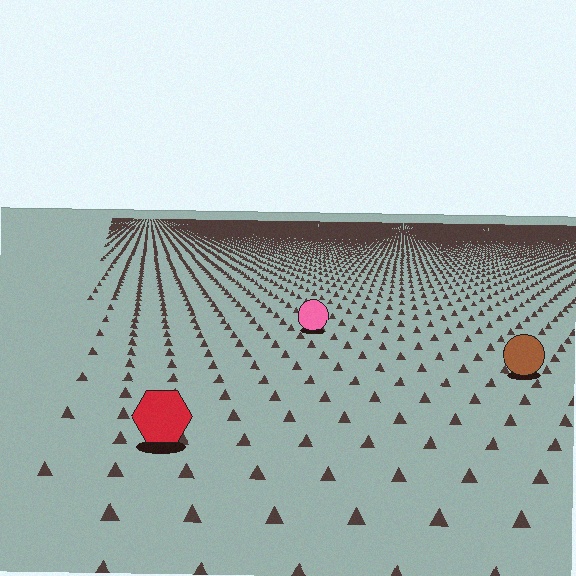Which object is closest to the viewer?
The red hexagon is closest. The texture marks near it are larger and more spread out.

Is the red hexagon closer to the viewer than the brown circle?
Yes. The red hexagon is closer — you can tell from the texture gradient: the ground texture is coarser near it.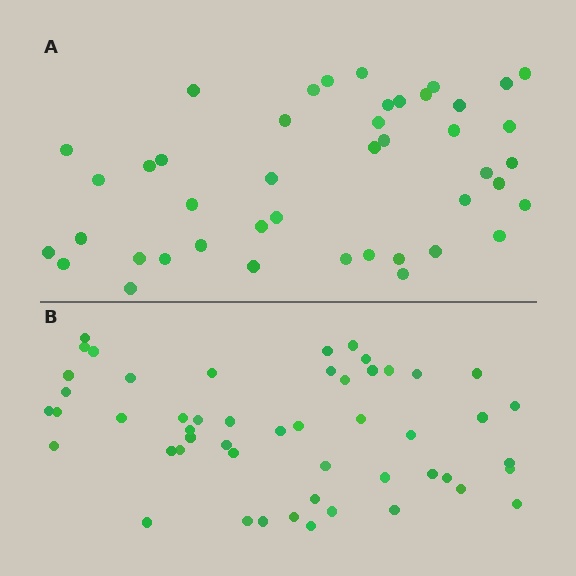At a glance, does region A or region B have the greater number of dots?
Region B (the bottom region) has more dots.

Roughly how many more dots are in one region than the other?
Region B has roughly 8 or so more dots than region A.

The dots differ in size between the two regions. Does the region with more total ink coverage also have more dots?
No. Region A has more total ink coverage because its dots are larger, but region B actually contains more individual dots. Total area can be misleading — the number of items is what matters here.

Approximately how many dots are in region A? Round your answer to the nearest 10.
About 40 dots. (The exact count is 44, which rounds to 40.)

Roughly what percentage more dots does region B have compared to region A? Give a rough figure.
About 15% more.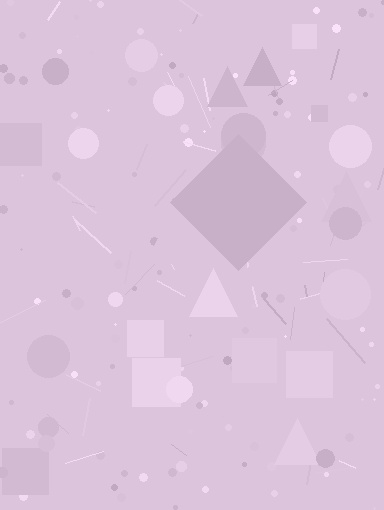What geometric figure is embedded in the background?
A diamond is embedded in the background.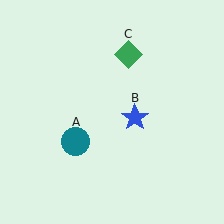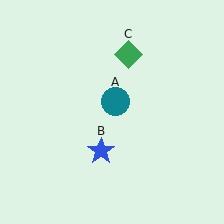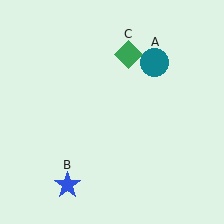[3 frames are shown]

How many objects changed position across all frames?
2 objects changed position: teal circle (object A), blue star (object B).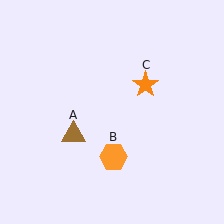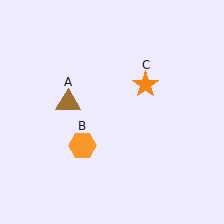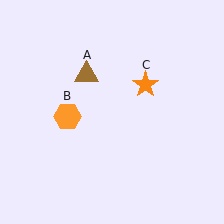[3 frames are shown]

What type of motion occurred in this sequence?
The brown triangle (object A), orange hexagon (object B) rotated clockwise around the center of the scene.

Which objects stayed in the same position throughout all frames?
Orange star (object C) remained stationary.